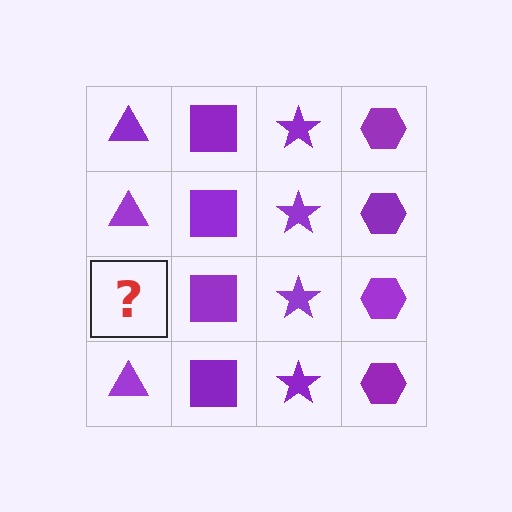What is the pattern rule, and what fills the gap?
The rule is that each column has a consistent shape. The gap should be filled with a purple triangle.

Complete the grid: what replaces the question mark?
The question mark should be replaced with a purple triangle.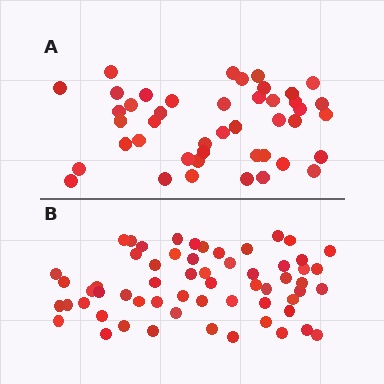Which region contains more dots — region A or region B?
Region B (the bottom region) has more dots.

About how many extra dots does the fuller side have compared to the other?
Region B has approximately 15 more dots than region A.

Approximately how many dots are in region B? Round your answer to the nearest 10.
About 60 dots.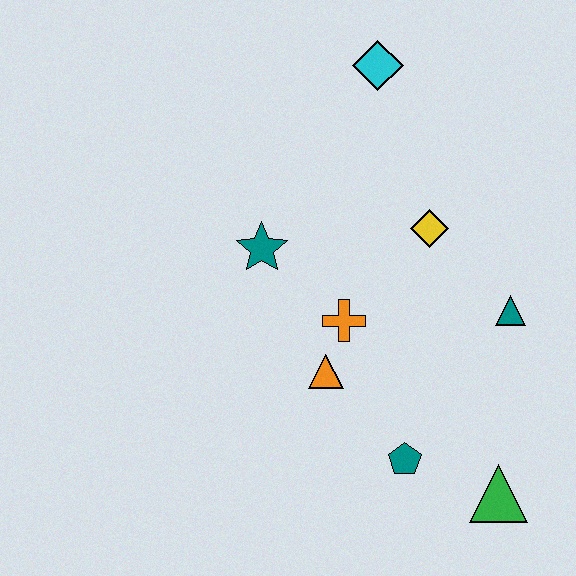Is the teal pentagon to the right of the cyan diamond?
Yes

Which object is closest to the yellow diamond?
The teal triangle is closest to the yellow diamond.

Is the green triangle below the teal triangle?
Yes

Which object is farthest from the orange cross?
The cyan diamond is farthest from the orange cross.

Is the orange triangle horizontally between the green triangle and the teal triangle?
No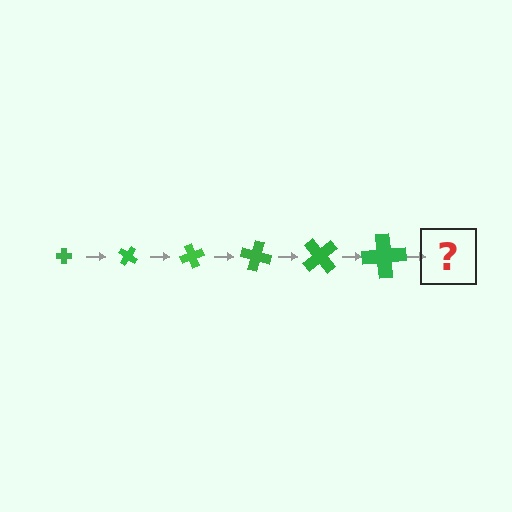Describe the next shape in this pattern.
It should be a cross, larger than the previous one and rotated 210 degrees from the start.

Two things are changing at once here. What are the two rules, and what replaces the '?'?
The two rules are that the cross grows larger each step and it rotates 35 degrees each step. The '?' should be a cross, larger than the previous one and rotated 210 degrees from the start.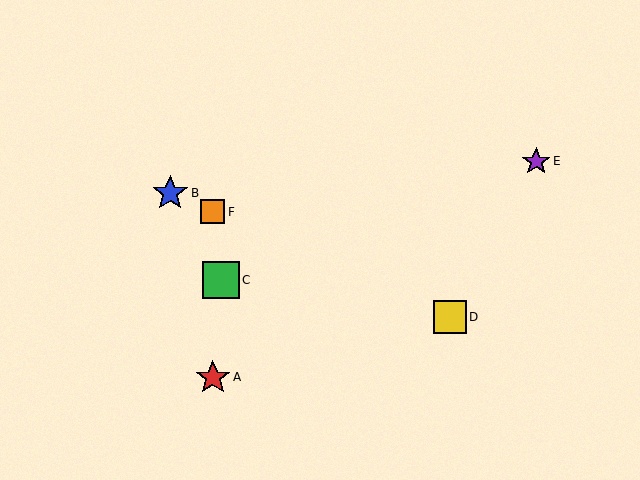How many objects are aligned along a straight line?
3 objects (B, D, F) are aligned along a straight line.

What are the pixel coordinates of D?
Object D is at (450, 317).